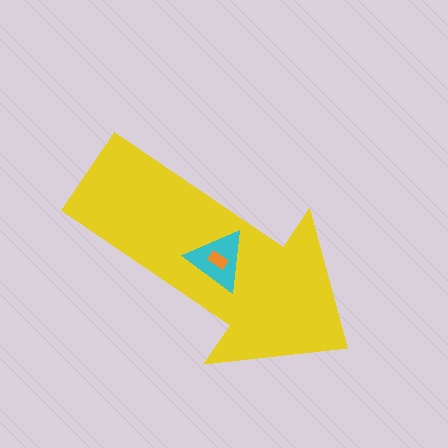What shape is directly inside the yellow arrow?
The cyan triangle.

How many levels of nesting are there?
3.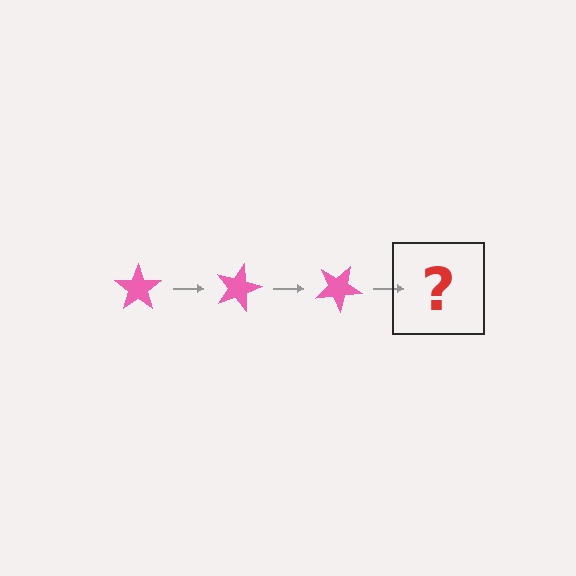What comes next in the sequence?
The next element should be a pink star rotated 45 degrees.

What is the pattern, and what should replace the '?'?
The pattern is that the star rotates 15 degrees each step. The '?' should be a pink star rotated 45 degrees.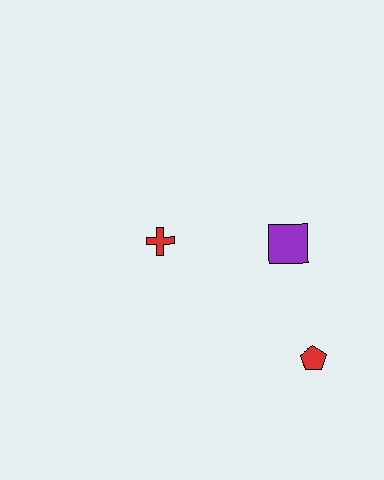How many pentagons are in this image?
There is 1 pentagon.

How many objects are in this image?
There are 3 objects.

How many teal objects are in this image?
There are no teal objects.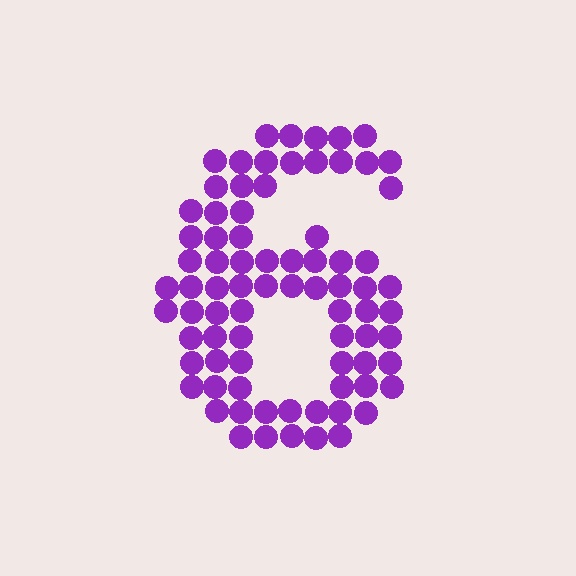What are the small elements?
The small elements are circles.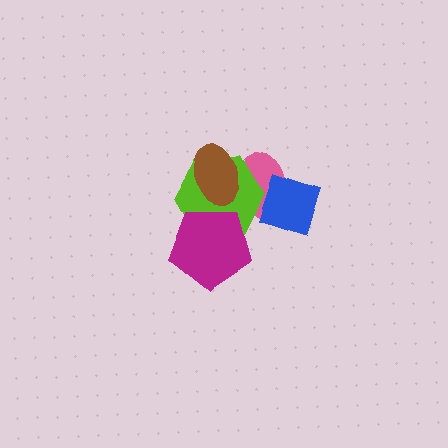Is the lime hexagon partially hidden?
Yes, it is partially covered by another shape.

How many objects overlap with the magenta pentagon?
1 object overlaps with the magenta pentagon.